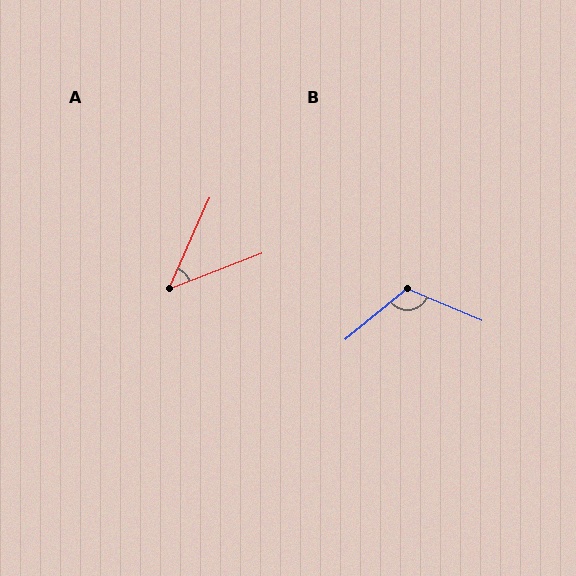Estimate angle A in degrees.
Approximately 45 degrees.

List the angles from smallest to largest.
A (45°), B (118°).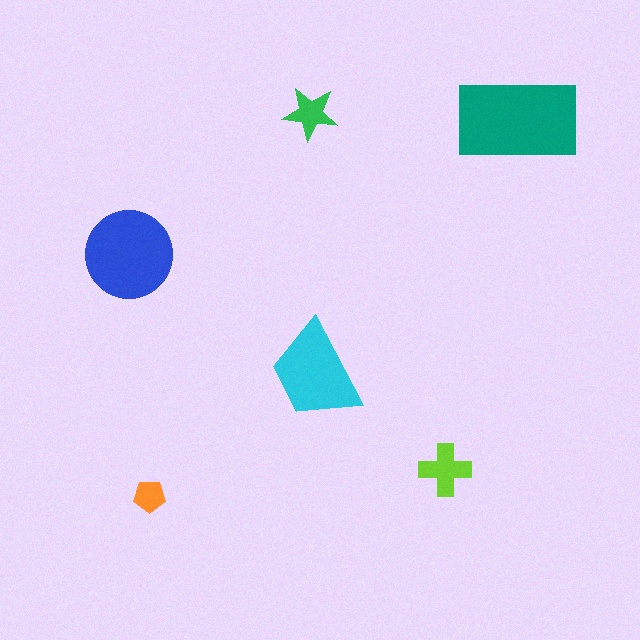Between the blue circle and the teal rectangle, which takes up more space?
The teal rectangle.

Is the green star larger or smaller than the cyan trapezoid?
Smaller.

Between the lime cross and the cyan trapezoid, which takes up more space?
The cyan trapezoid.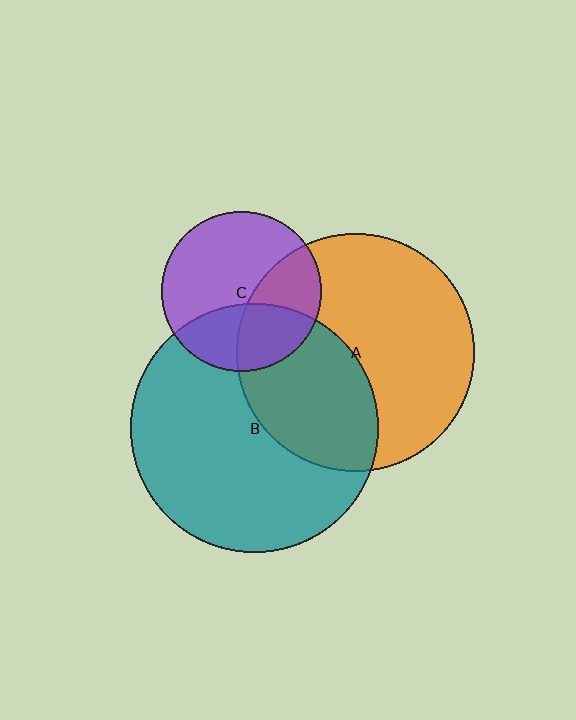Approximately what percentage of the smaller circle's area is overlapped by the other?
Approximately 35%.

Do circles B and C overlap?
Yes.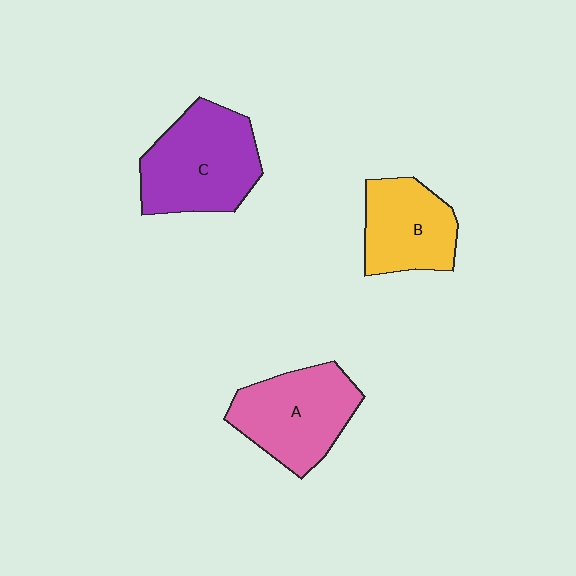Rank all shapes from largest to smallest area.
From largest to smallest: C (purple), A (pink), B (yellow).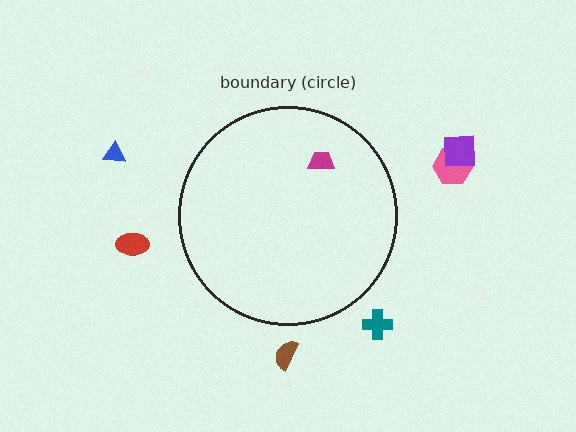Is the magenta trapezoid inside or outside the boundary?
Inside.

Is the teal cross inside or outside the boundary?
Outside.